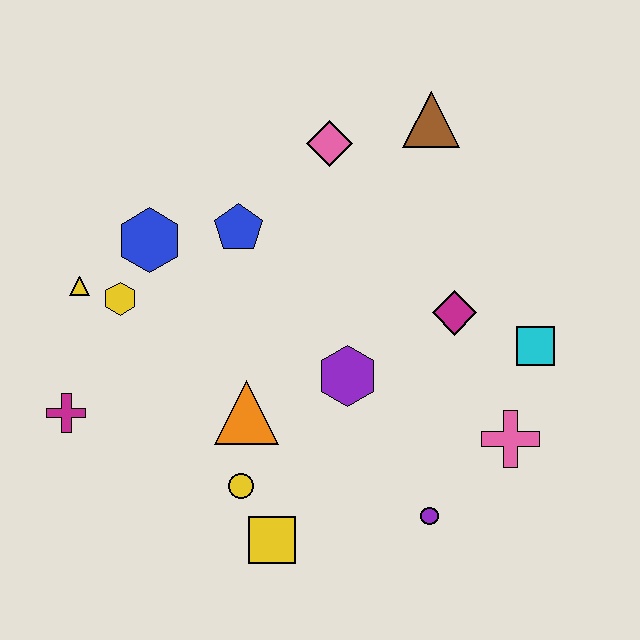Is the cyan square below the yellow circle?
No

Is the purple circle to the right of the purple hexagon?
Yes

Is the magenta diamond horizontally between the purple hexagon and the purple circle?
No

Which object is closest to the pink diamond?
The brown triangle is closest to the pink diamond.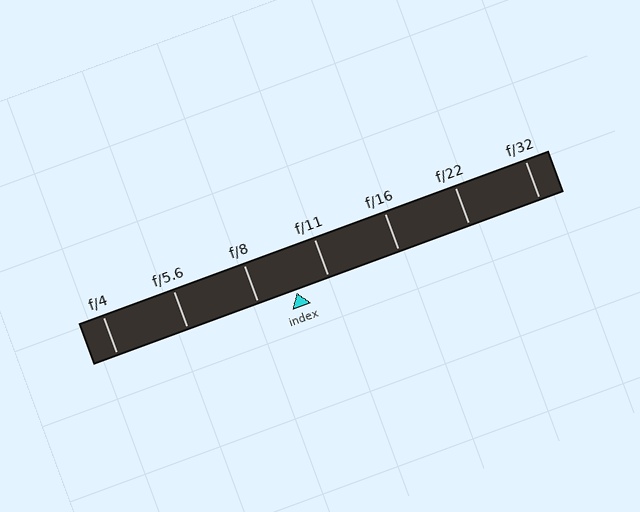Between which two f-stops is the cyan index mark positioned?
The index mark is between f/8 and f/11.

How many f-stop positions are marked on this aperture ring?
There are 7 f-stop positions marked.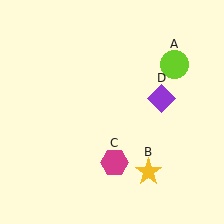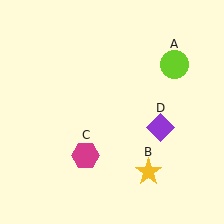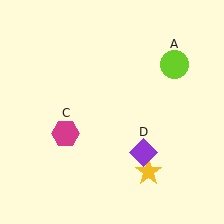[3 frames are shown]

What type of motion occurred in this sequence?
The magenta hexagon (object C), purple diamond (object D) rotated clockwise around the center of the scene.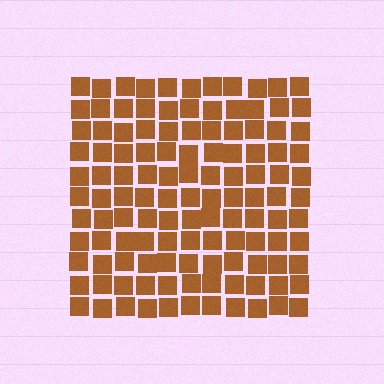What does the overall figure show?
The overall figure shows a square.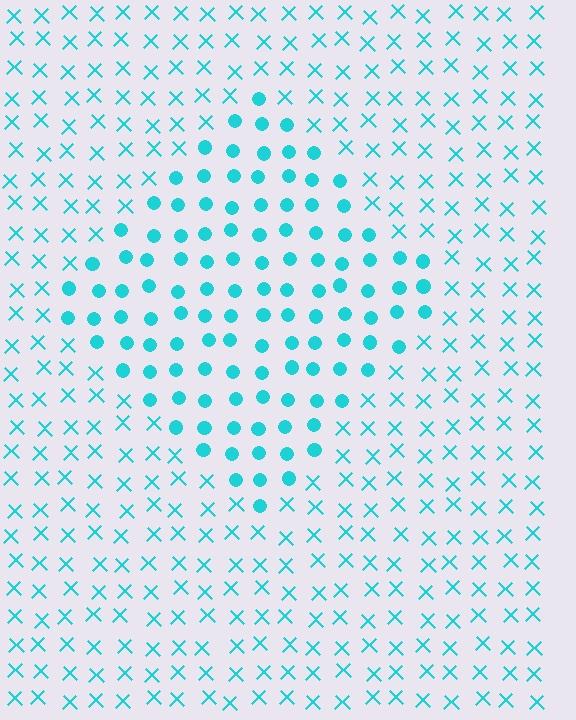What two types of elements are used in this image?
The image uses circles inside the diamond region and X marks outside it.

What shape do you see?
I see a diamond.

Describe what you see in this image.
The image is filled with small cyan elements arranged in a uniform grid. A diamond-shaped region contains circles, while the surrounding area contains X marks. The boundary is defined purely by the change in element shape.